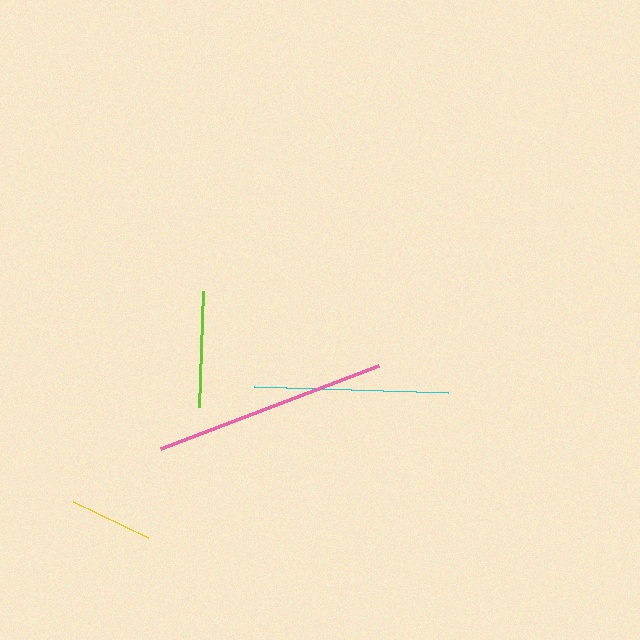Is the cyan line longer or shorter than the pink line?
The pink line is longer than the cyan line.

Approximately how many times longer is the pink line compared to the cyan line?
The pink line is approximately 1.2 times the length of the cyan line.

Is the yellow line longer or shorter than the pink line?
The pink line is longer than the yellow line.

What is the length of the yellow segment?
The yellow segment is approximately 84 pixels long.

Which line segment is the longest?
The pink line is the longest at approximately 234 pixels.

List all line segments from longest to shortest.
From longest to shortest: pink, cyan, lime, yellow.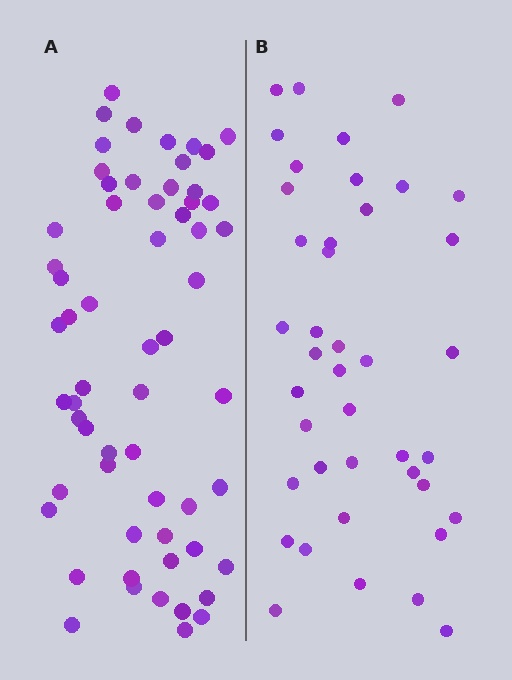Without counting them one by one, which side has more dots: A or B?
Region A (the left region) has more dots.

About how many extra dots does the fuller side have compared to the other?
Region A has approximately 20 more dots than region B.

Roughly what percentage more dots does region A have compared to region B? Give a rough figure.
About 45% more.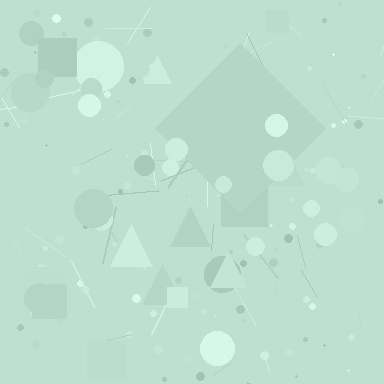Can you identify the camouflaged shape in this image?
The camouflaged shape is a diamond.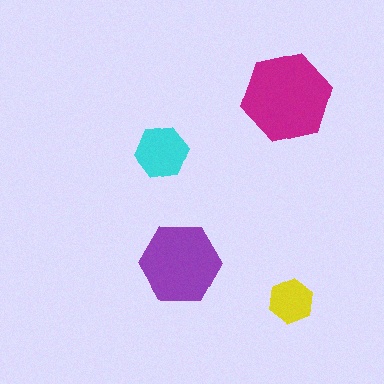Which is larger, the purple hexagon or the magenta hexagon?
The magenta one.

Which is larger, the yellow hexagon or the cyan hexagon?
The cyan one.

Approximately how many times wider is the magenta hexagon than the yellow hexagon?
About 2 times wider.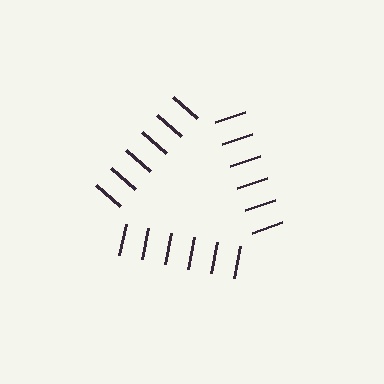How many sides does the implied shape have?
3 sides — the line-ends trace a triangle.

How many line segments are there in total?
18 — 6 along each of the 3 edges.